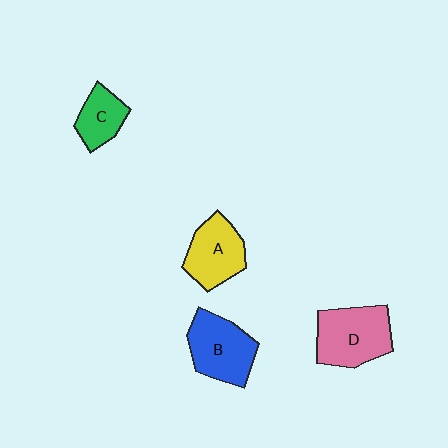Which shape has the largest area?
Shape D (pink).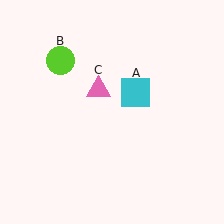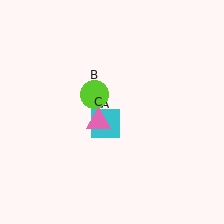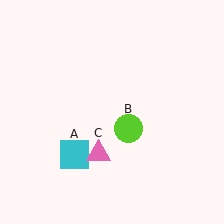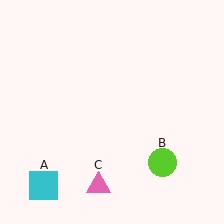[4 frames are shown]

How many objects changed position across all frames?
3 objects changed position: cyan square (object A), lime circle (object B), pink triangle (object C).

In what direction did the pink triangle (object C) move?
The pink triangle (object C) moved down.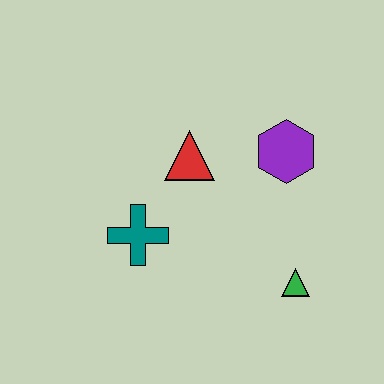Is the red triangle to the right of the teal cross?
Yes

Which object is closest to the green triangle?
The purple hexagon is closest to the green triangle.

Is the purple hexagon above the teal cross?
Yes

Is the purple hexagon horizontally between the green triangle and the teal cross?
Yes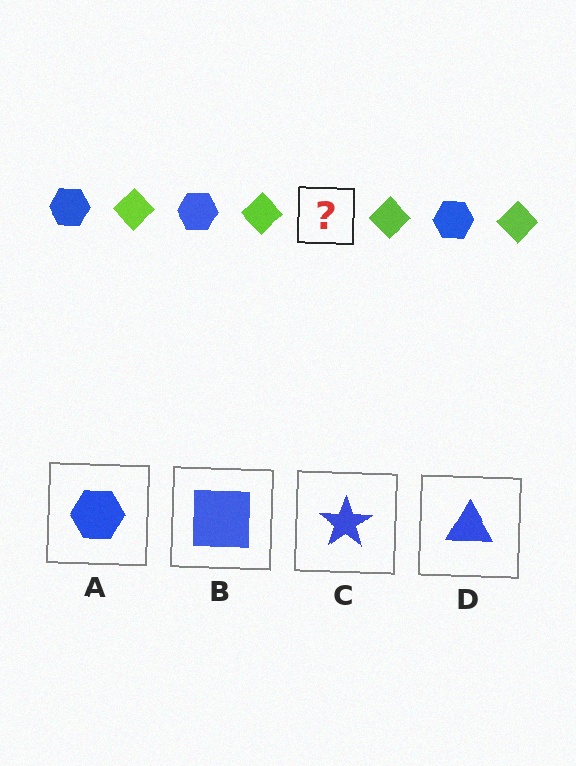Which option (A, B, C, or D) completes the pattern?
A.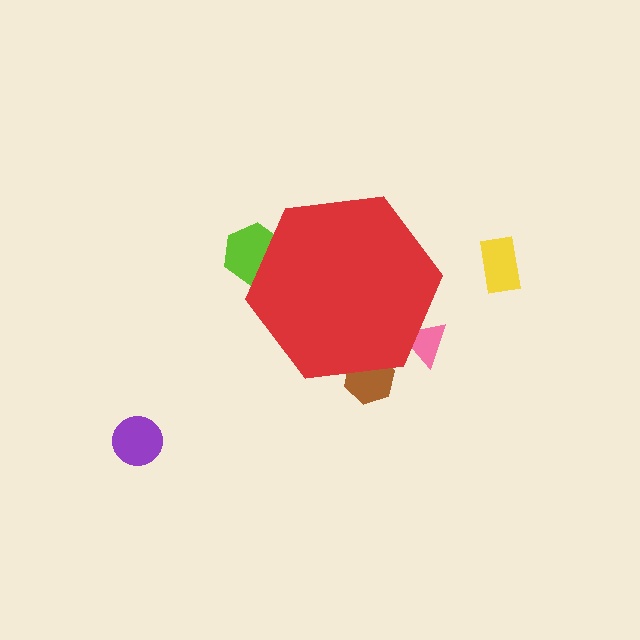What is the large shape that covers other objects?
A red hexagon.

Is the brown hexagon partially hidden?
Yes, the brown hexagon is partially hidden behind the red hexagon.